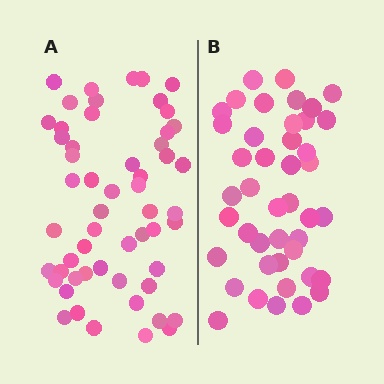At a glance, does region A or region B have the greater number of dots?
Region A (the left region) has more dots.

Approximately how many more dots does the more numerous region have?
Region A has roughly 12 or so more dots than region B.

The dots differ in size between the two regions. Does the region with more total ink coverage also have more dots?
No. Region B has more total ink coverage because its dots are larger, but region A actually contains more individual dots. Total area can be misleading — the number of items is what matters here.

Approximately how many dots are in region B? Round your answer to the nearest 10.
About 40 dots. (The exact count is 43, which rounds to 40.)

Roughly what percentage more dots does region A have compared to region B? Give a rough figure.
About 30% more.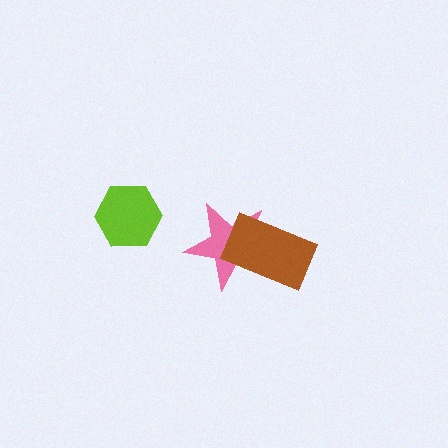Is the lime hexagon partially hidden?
No, no other shape covers it.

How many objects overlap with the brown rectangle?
1 object overlaps with the brown rectangle.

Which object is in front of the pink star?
The brown rectangle is in front of the pink star.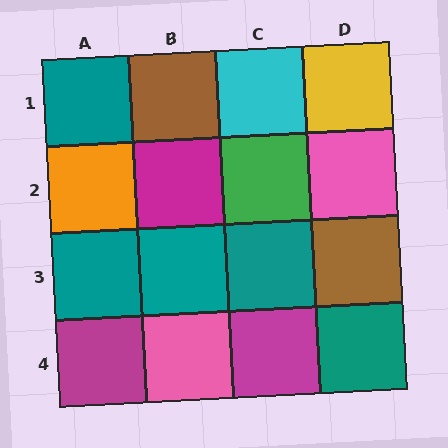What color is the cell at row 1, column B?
Brown.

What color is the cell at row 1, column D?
Yellow.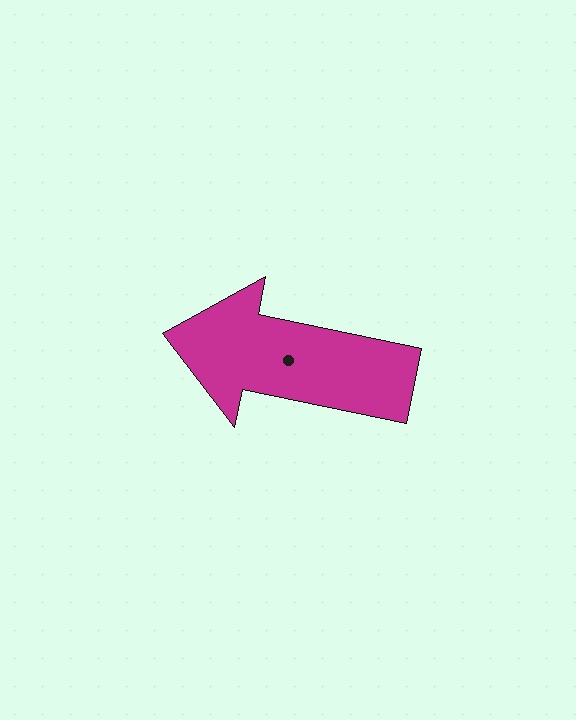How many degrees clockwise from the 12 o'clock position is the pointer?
Approximately 282 degrees.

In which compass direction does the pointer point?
West.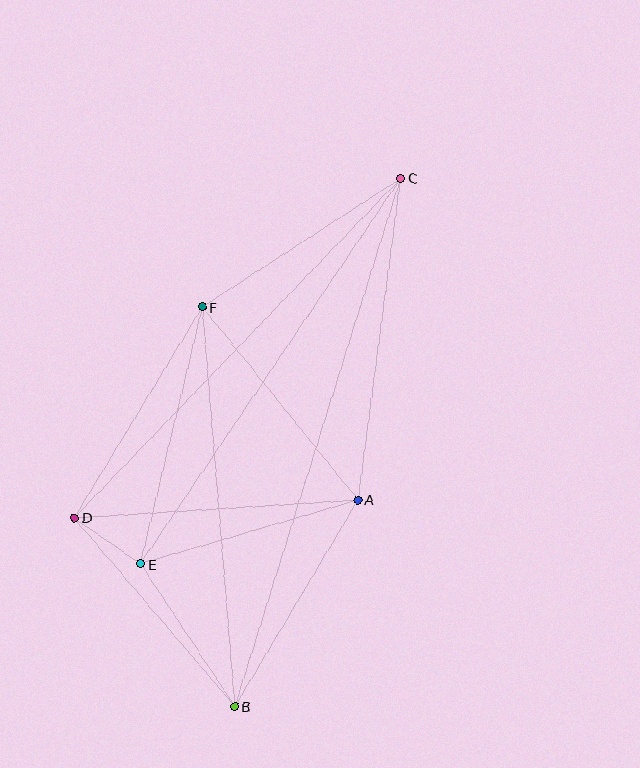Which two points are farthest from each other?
Points B and C are farthest from each other.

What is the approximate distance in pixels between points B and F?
The distance between B and F is approximately 401 pixels.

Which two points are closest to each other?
Points D and E are closest to each other.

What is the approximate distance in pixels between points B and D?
The distance between B and D is approximately 248 pixels.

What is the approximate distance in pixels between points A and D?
The distance between A and D is approximately 284 pixels.